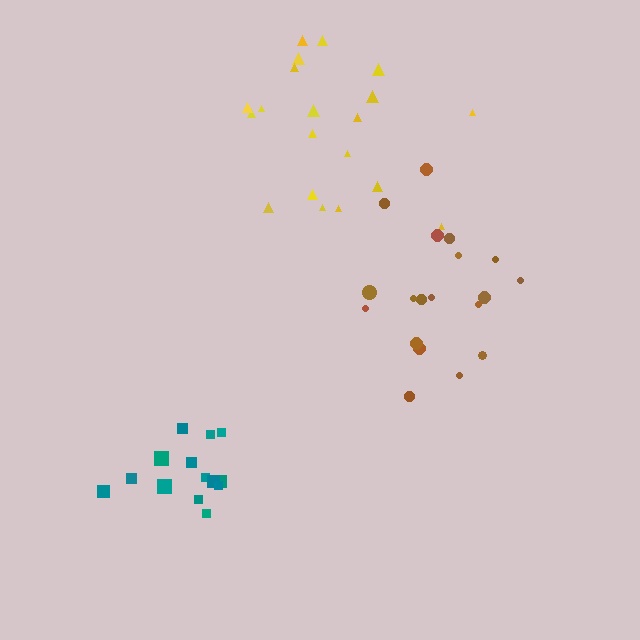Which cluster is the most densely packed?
Teal.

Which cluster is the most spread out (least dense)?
Brown.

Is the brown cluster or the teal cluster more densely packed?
Teal.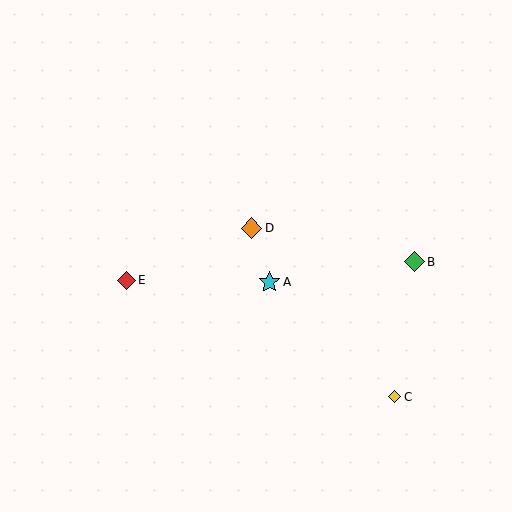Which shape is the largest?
The cyan star (labeled A) is the largest.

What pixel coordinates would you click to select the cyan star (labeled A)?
Click at (269, 282) to select the cyan star A.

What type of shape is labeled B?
Shape B is a green diamond.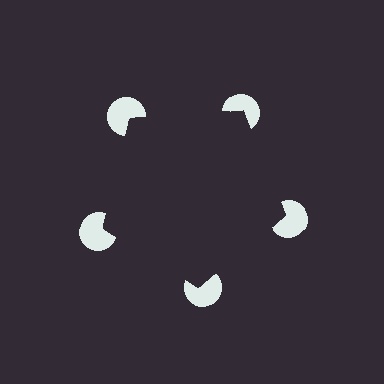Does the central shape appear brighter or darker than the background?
It typically appears slightly darker than the background, even though no actual brightness change is drawn.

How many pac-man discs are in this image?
There are 5 — one at each vertex of the illusory pentagon.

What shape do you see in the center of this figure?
An illusory pentagon — its edges are inferred from the aligned wedge cuts in the pac-man discs, not physically drawn.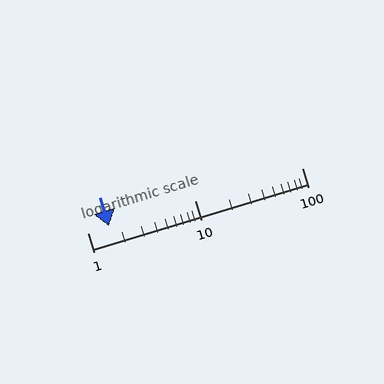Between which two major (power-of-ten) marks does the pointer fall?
The pointer is between 1 and 10.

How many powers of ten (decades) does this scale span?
The scale spans 2 decades, from 1 to 100.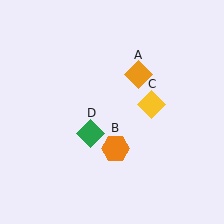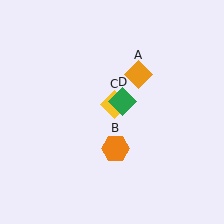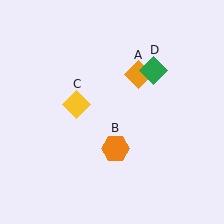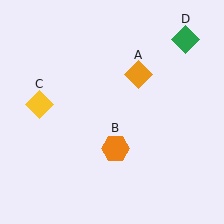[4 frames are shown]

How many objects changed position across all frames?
2 objects changed position: yellow diamond (object C), green diamond (object D).